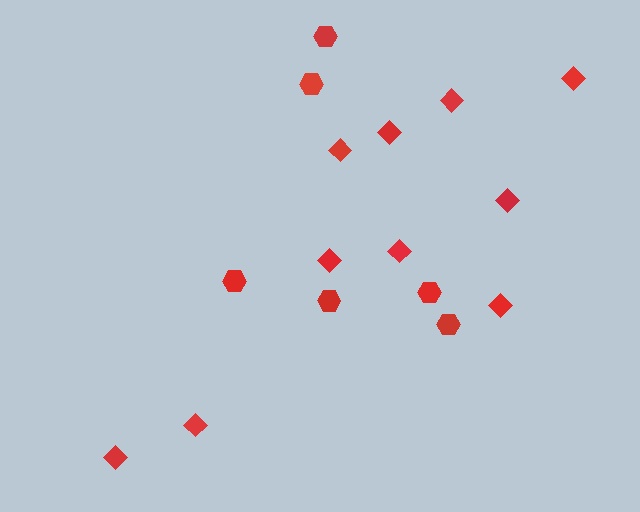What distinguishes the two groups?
There are 2 groups: one group of hexagons (6) and one group of diamonds (10).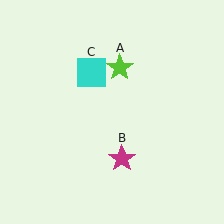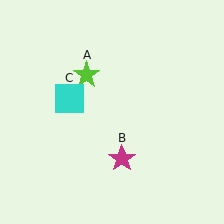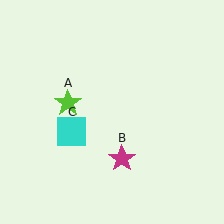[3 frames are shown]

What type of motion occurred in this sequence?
The lime star (object A), cyan square (object C) rotated counterclockwise around the center of the scene.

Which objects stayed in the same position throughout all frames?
Magenta star (object B) remained stationary.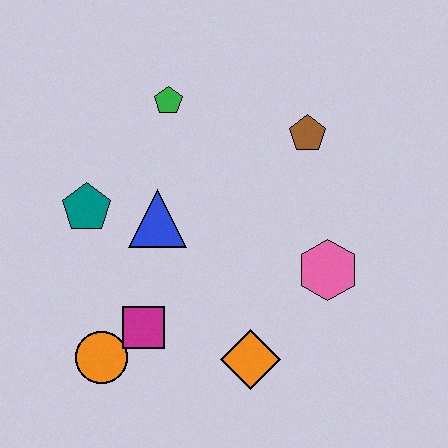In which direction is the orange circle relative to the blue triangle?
The orange circle is below the blue triangle.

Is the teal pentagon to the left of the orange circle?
Yes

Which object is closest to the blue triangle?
The teal pentagon is closest to the blue triangle.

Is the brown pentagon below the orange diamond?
No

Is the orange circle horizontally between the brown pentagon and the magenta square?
No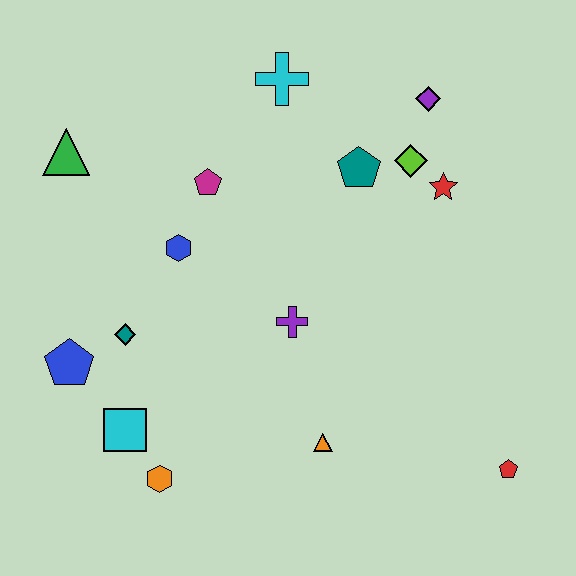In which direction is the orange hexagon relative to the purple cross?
The orange hexagon is below the purple cross.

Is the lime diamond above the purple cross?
Yes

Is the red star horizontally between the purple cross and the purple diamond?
No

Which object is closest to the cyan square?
The orange hexagon is closest to the cyan square.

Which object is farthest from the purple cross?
The green triangle is farthest from the purple cross.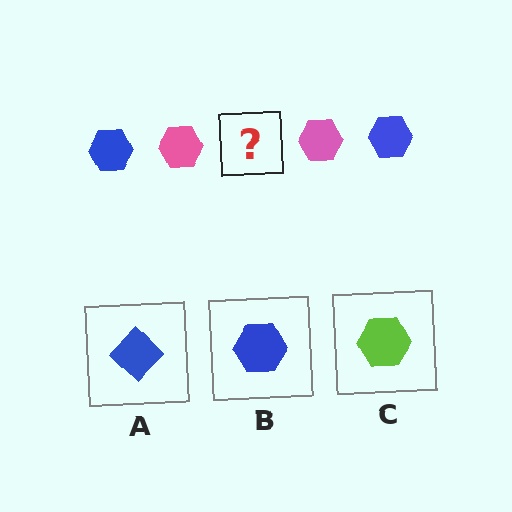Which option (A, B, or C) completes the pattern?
B.